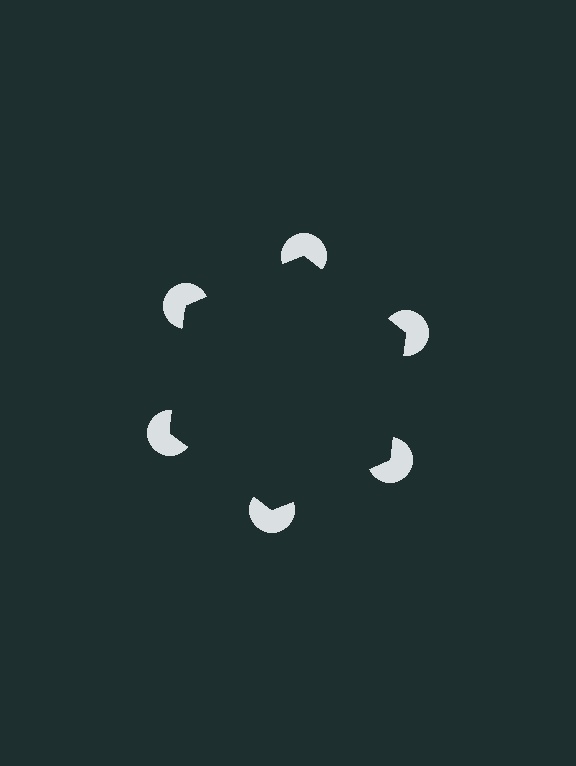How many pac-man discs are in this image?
There are 6 — one at each vertex of the illusory hexagon.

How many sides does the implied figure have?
6 sides.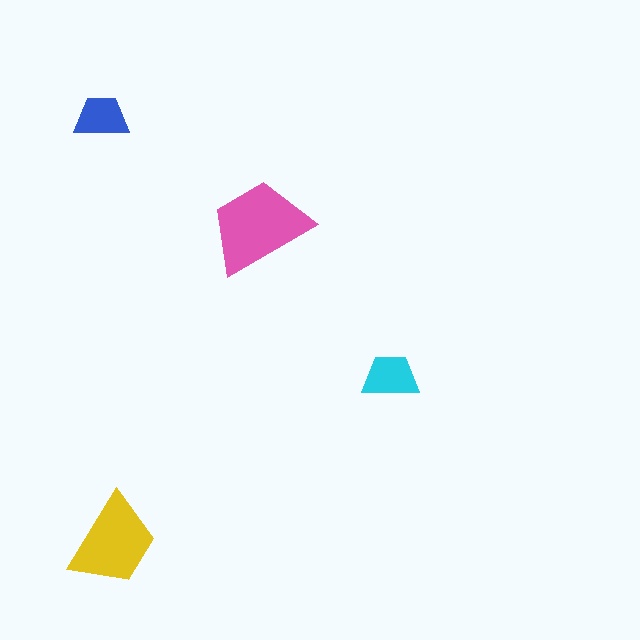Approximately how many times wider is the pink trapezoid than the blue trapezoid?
About 2 times wider.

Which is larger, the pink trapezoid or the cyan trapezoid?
The pink one.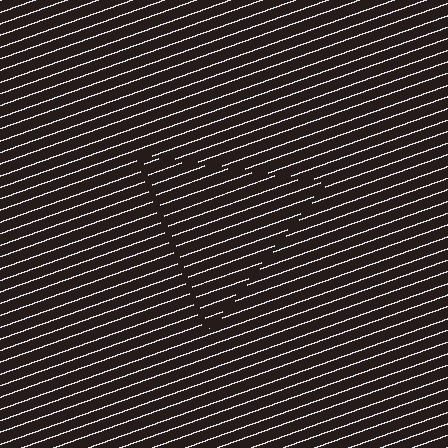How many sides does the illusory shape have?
3 sides — the line-ends trace a triangle.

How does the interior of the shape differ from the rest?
The interior of the shape contains the same grating, shifted by half a period — the contour is defined by the phase discontinuity where line-ends from the inner and outer gratings abut.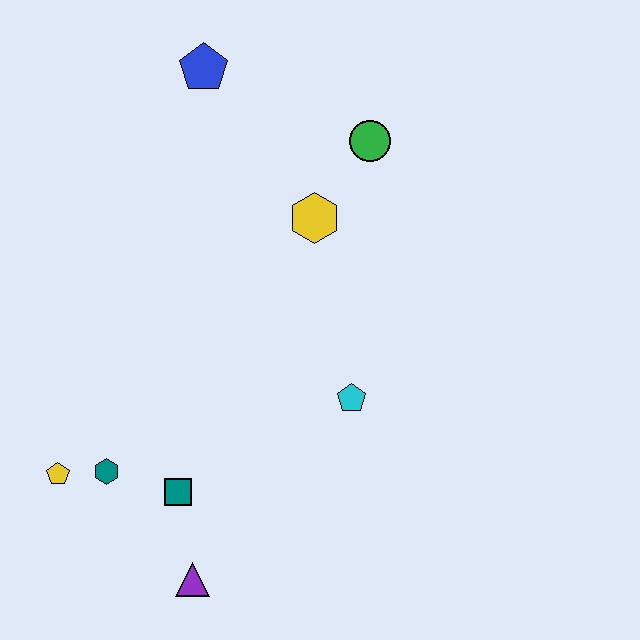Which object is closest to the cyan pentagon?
The yellow hexagon is closest to the cyan pentagon.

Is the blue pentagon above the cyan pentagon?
Yes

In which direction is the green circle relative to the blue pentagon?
The green circle is to the right of the blue pentagon.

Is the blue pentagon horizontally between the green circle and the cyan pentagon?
No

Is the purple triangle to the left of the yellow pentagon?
No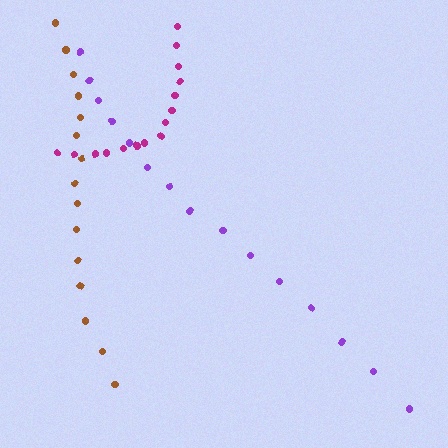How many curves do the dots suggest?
There are 3 distinct paths.